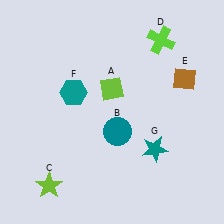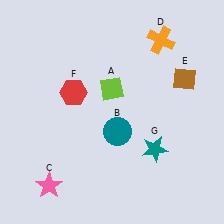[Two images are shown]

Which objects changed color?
C changed from lime to pink. D changed from lime to orange. F changed from teal to red.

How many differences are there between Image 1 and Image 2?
There are 3 differences between the two images.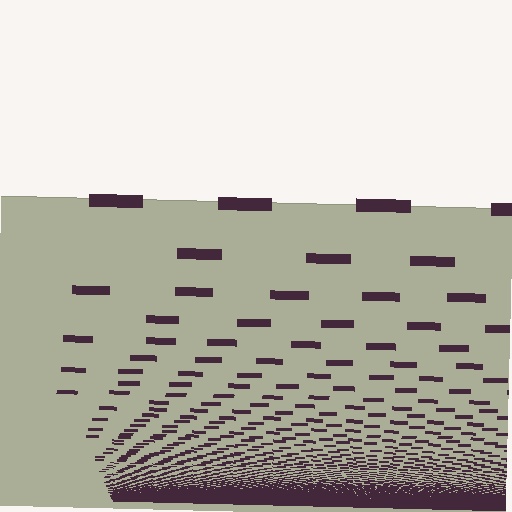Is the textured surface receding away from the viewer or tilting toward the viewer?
The surface appears to tilt toward the viewer. Texture elements get larger and sparser toward the top.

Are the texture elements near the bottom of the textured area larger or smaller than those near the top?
Smaller. The gradient is inverted — elements near the bottom are smaller and denser.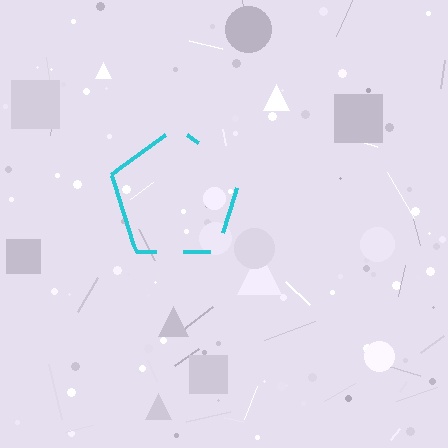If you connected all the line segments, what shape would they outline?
They would outline a pentagon.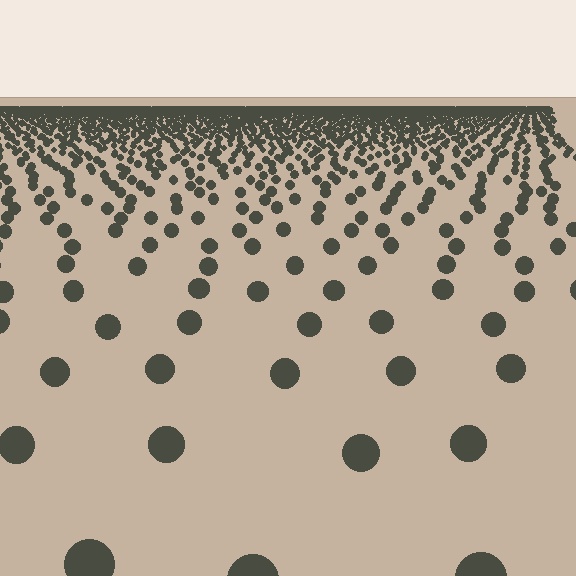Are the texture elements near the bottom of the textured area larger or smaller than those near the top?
Larger. Near the bottom, elements are closer to the viewer and appear at a bigger on-screen size.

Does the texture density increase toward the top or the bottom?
Density increases toward the top.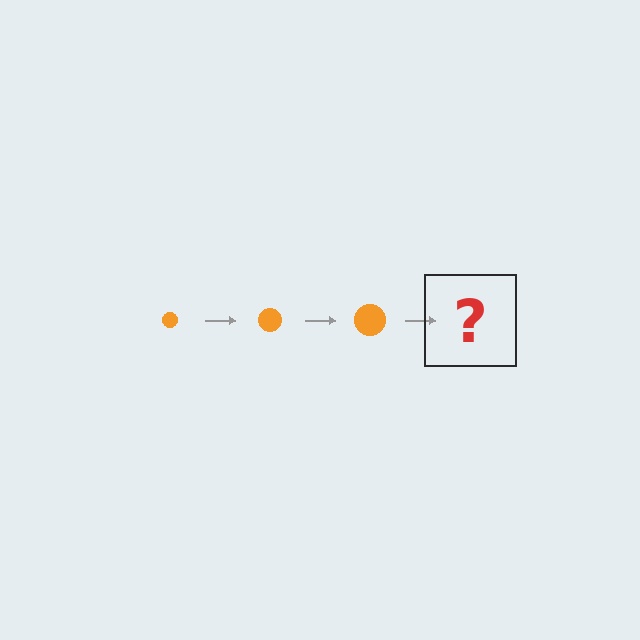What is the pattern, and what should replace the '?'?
The pattern is that the circle gets progressively larger each step. The '?' should be an orange circle, larger than the previous one.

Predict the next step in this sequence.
The next step is an orange circle, larger than the previous one.